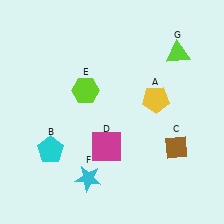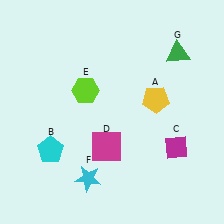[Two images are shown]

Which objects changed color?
C changed from brown to magenta. G changed from lime to green.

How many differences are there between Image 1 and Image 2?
There are 2 differences between the two images.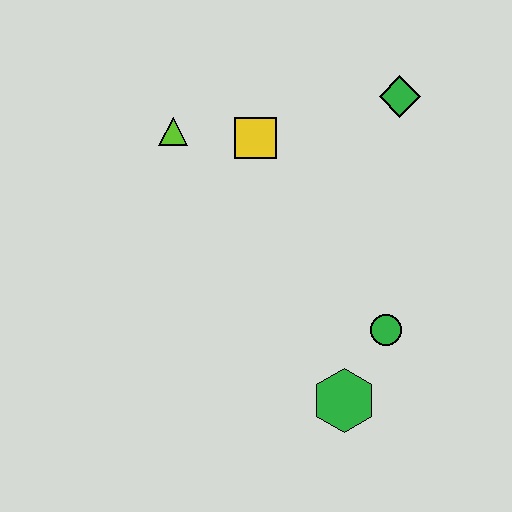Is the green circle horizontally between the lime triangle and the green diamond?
Yes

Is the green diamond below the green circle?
No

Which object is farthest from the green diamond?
The green hexagon is farthest from the green diamond.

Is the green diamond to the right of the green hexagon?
Yes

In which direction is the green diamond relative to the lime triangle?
The green diamond is to the right of the lime triangle.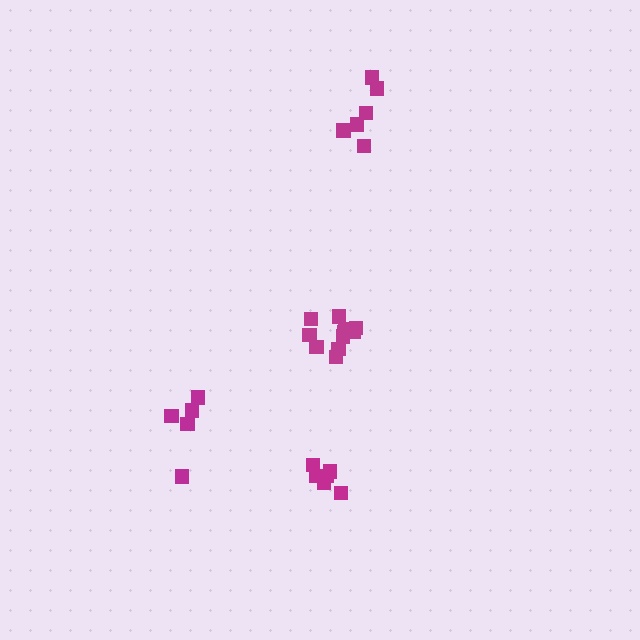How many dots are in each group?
Group 1: 6 dots, Group 2: 11 dots, Group 3: 6 dots, Group 4: 5 dots (28 total).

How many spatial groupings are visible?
There are 4 spatial groupings.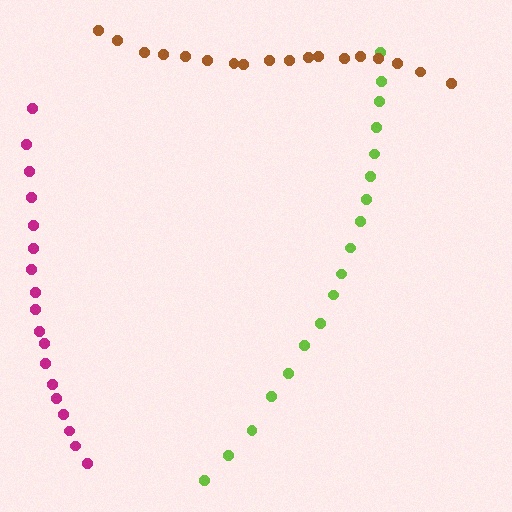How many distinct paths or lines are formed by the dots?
There are 3 distinct paths.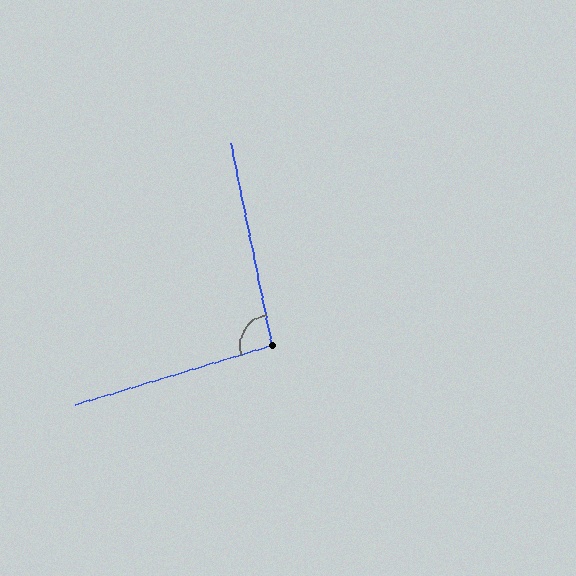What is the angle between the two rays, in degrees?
Approximately 95 degrees.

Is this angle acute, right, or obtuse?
It is obtuse.